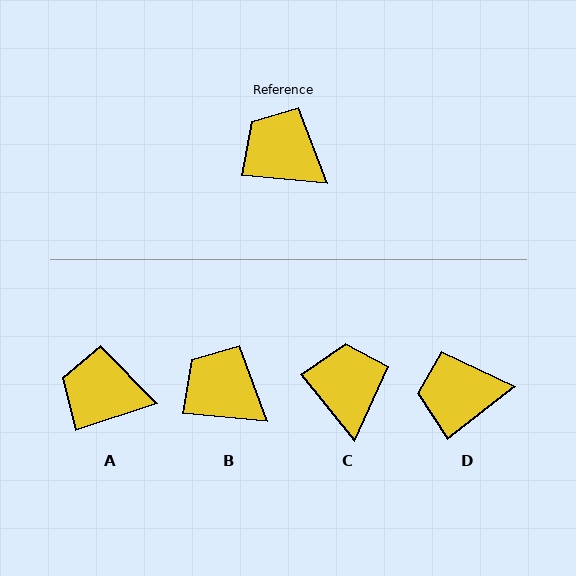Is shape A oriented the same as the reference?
No, it is off by about 24 degrees.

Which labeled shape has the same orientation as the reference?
B.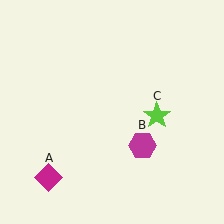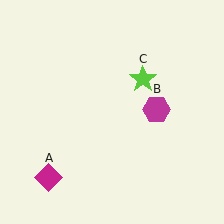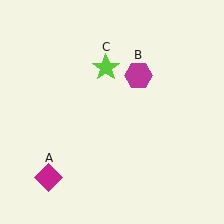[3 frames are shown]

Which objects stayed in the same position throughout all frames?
Magenta diamond (object A) remained stationary.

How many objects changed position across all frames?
2 objects changed position: magenta hexagon (object B), lime star (object C).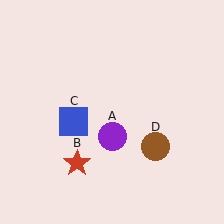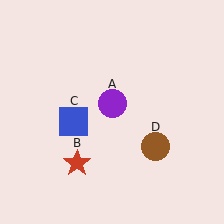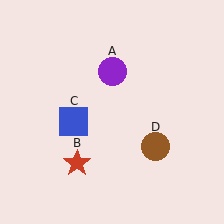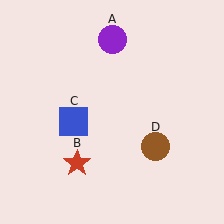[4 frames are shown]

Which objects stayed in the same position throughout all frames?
Red star (object B) and blue square (object C) and brown circle (object D) remained stationary.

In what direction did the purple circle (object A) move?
The purple circle (object A) moved up.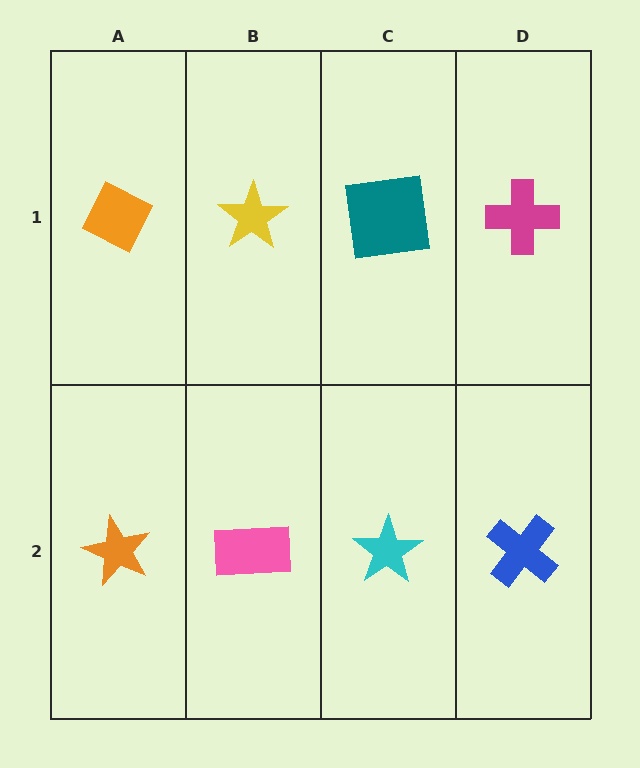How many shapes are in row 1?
4 shapes.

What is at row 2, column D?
A blue cross.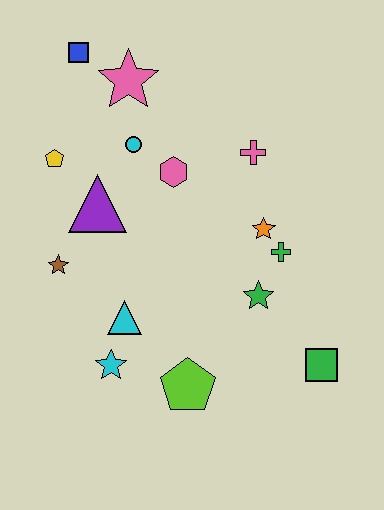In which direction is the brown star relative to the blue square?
The brown star is below the blue square.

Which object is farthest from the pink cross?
The cyan star is farthest from the pink cross.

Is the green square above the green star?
No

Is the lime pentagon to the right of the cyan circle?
Yes